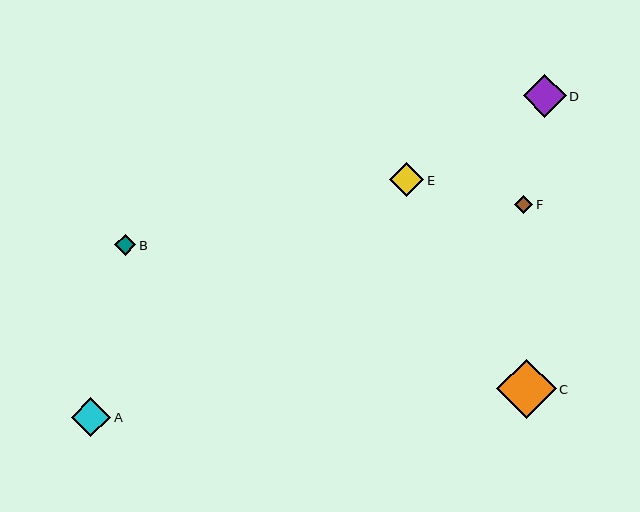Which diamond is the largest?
Diamond C is the largest with a size of approximately 60 pixels.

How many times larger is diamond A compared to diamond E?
Diamond A is approximately 1.2 times the size of diamond E.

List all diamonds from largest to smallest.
From largest to smallest: C, D, A, E, B, F.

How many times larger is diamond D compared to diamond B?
Diamond D is approximately 2.1 times the size of diamond B.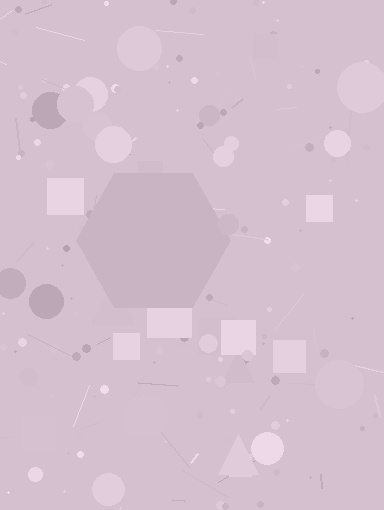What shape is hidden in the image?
A hexagon is hidden in the image.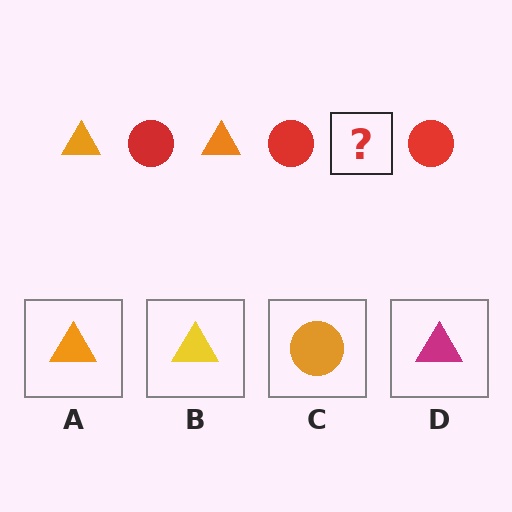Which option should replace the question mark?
Option A.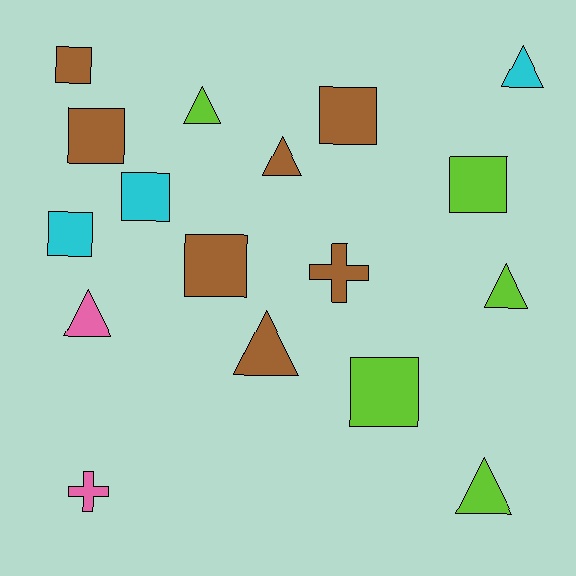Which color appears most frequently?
Brown, with 7 objects.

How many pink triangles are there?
There is 1 pink triangle.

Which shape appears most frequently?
Square, with 8 objects.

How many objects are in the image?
There are 17 objects.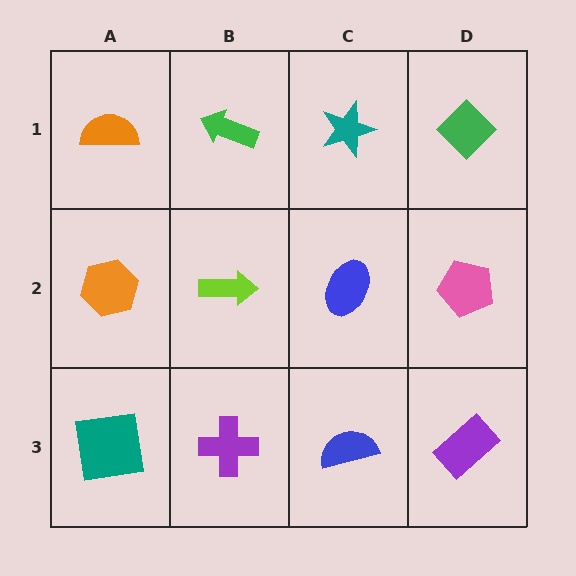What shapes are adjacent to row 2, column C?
A teal star (row 1, column C), a blue semicircle (row 3, column C), a lime arrow (row 2, column B), a pink pentagon (row 2, column D).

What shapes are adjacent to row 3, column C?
A blue ellipse (row 2, column C), a purple cross (row 3, column B), a purple rectangle (row 3, column D).